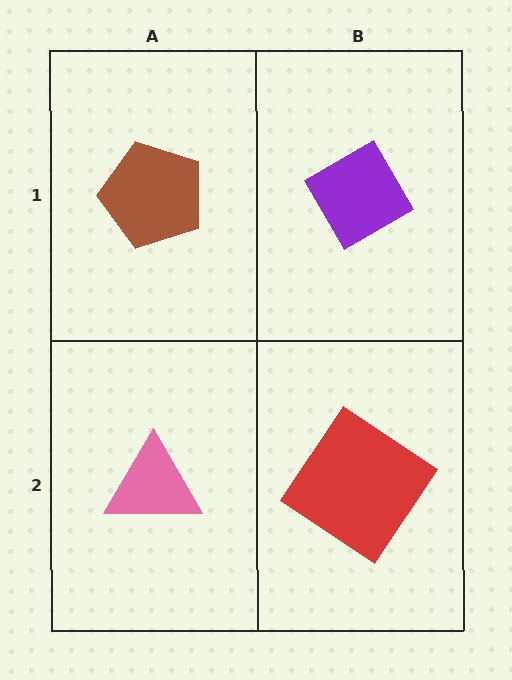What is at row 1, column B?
A purple diamond.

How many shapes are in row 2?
2 shapes.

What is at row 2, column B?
A red diamond.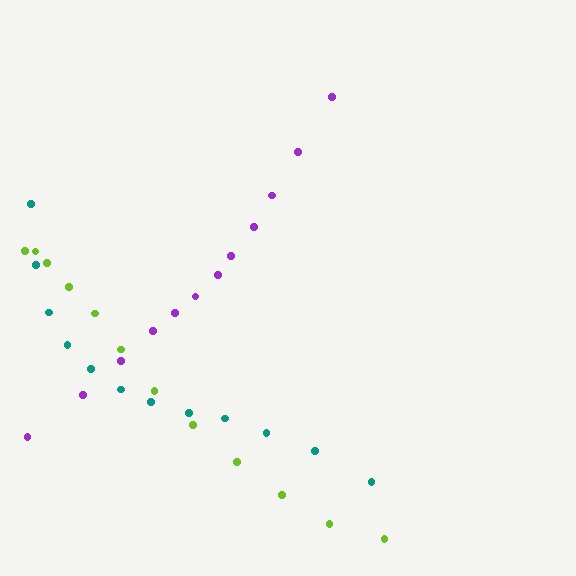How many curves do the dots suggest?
There are 3 distinct paths.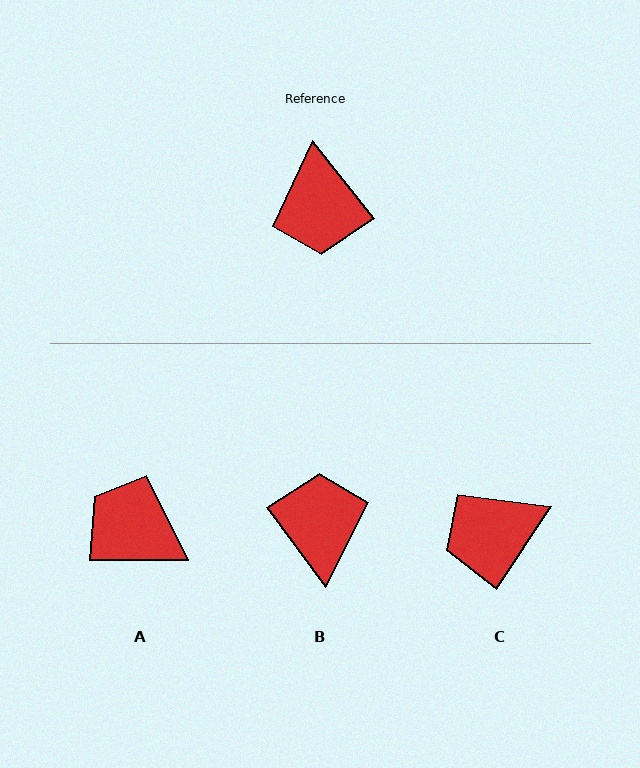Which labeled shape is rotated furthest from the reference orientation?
B, about 178 degrees away.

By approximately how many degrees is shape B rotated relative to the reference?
Approximately 178 degrees counter-clockwise.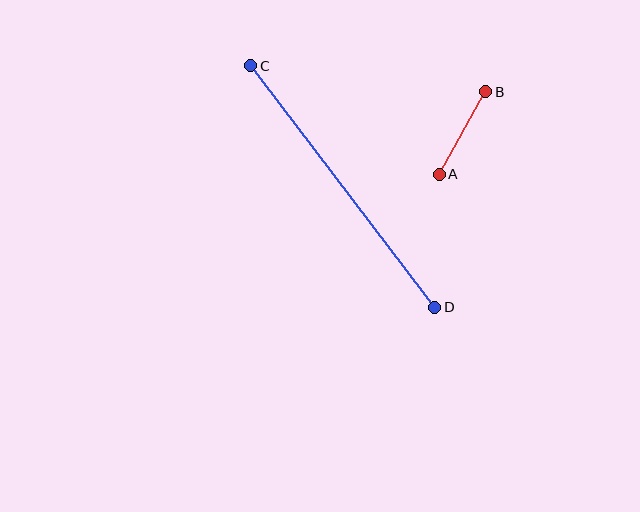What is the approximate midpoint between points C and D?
The midpoint is at approximately (343, 187) pixels.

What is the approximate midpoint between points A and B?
The midpoint is at approximately (463, 133) pixels.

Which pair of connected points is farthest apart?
Points C and D are farthest apart.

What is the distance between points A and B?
The distance is approximately 94 pixels.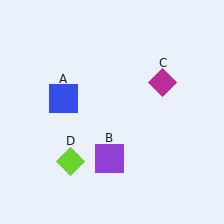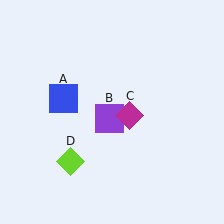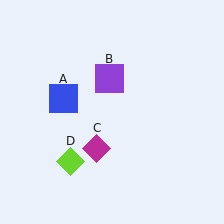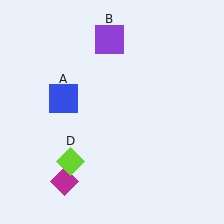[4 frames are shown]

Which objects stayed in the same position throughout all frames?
Blue square (object A) and lime diamond (object D) remained stationary.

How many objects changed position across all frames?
2 objects changed position: purple square (object B), magenta diamond (object C).